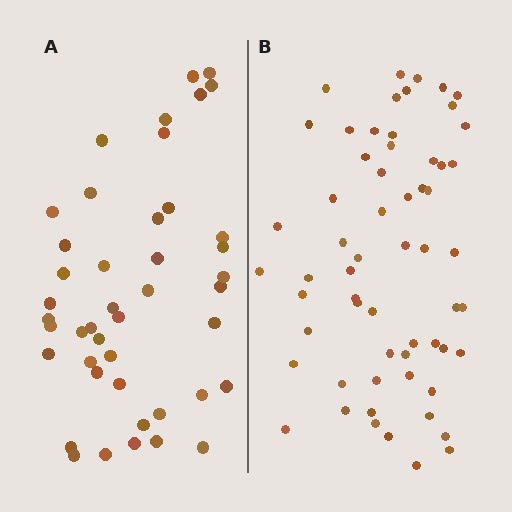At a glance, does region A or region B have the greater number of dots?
Region B (the right region) has more dots.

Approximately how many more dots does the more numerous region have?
Region B has approximately 15 more dots than region A.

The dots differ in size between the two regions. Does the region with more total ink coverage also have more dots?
No. Region A has more total ink coverage because its dots are larger, but region B actually contains more individual dots. Total area can be misleading — the number of items is what matters here.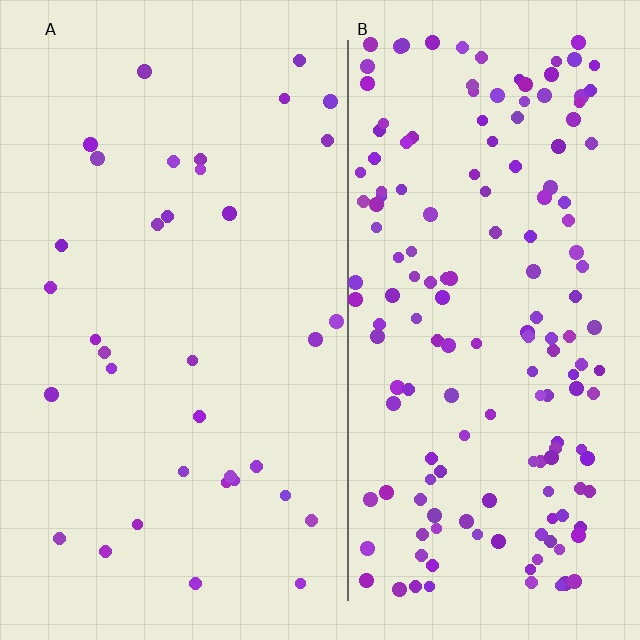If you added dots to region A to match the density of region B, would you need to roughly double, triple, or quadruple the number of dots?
Approximately quadruple.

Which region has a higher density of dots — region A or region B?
B (the right).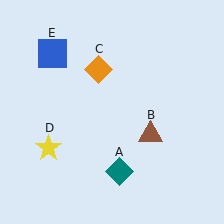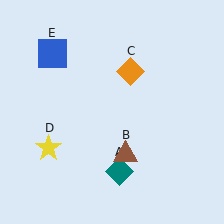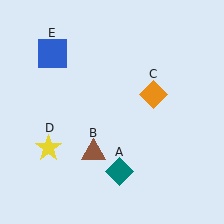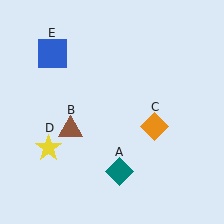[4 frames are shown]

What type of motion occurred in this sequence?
The brown triangle (object B), orange diamond (object C) rotated clockwise around the center of the scene.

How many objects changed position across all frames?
2 objects changed position: brown triangle (object B), orange diamond (object C).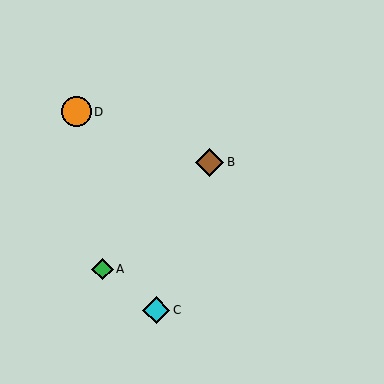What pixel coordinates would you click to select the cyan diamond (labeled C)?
Click at (156, 310) to select the cyan diamond C.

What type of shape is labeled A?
Shape A is a green diamond.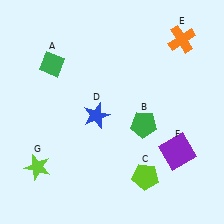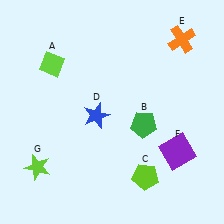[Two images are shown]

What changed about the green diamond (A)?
In Image 1, A is green. In Image 2, it changed to lime.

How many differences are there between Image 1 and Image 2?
There is 1 difference between the two images.